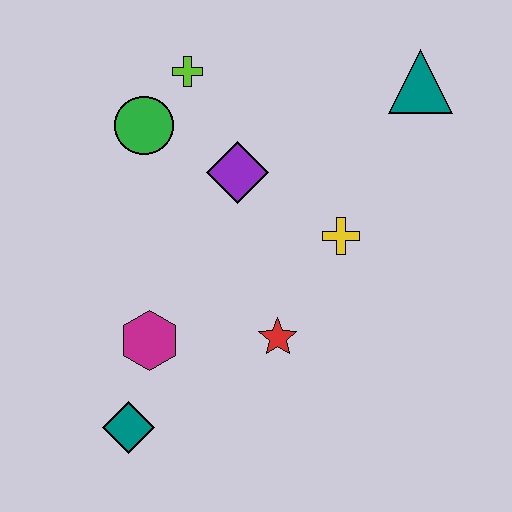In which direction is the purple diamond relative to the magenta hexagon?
The purple diamond is above the magenta hexagon.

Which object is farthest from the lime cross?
The teal diamond is farthest from the lime cross.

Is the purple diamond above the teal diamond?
Yes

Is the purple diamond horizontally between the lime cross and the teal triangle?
Yes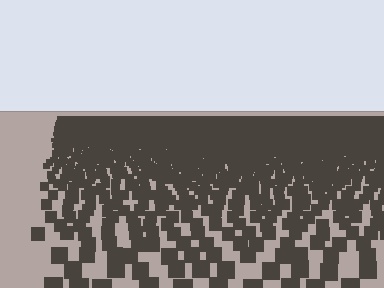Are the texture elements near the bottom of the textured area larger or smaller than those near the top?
Larger. Near the bottom, elements are closer to the viewer and appear at a bigger on-screen size.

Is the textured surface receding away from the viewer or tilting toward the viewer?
The surface is receding away from the viewer. Texture elements get smaller and denser toward the top.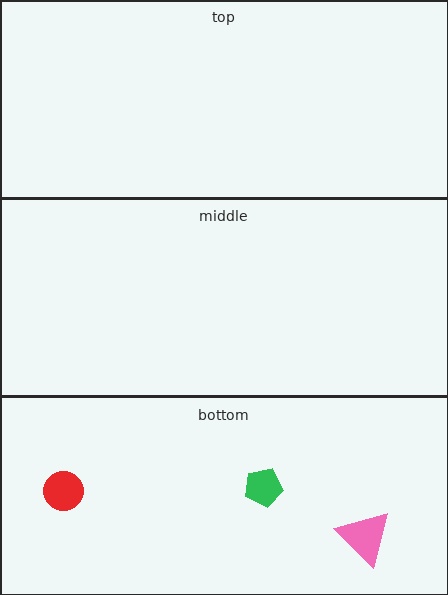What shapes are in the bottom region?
The red circle, the green pentagon, the pink triangle.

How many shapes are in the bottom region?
3.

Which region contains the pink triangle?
The bottom region.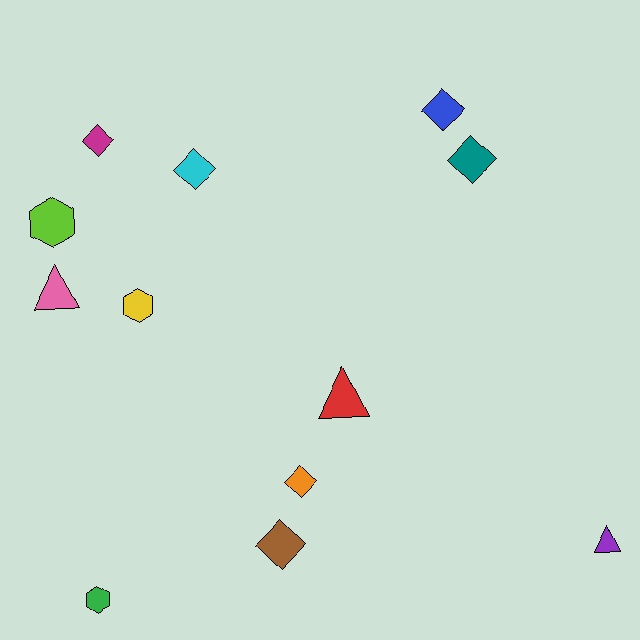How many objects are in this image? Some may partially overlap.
There are 12 objects.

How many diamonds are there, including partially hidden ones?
There are 6 diamonds.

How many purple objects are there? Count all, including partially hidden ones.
There is 1 purple object.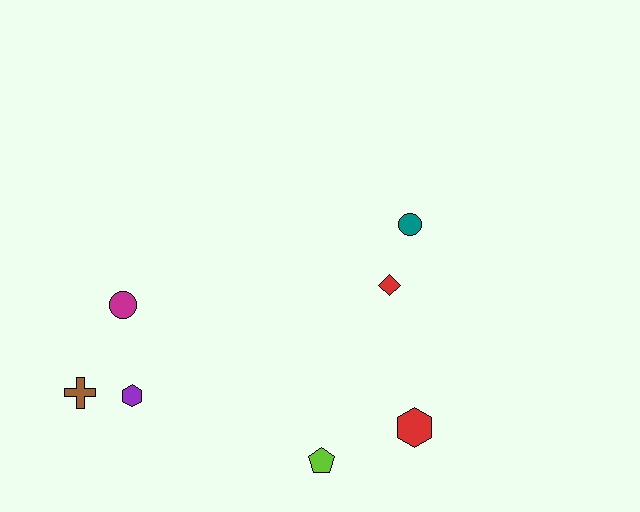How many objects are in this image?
There are 7 objects.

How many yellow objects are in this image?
There are no yellow objects.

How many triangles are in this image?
There are no triangles.